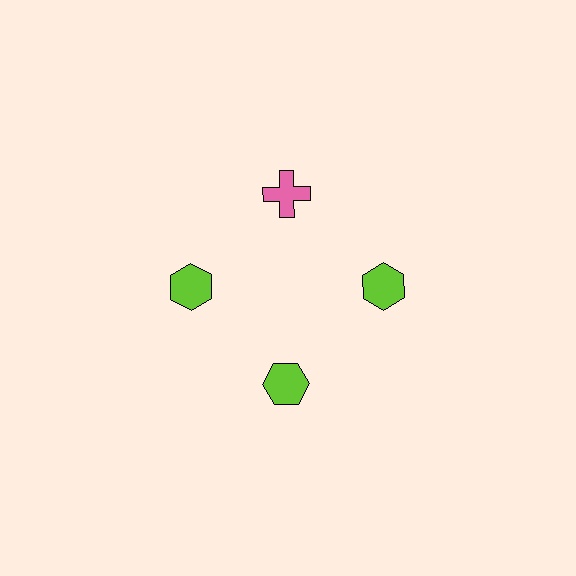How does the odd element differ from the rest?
It differs in both color (pink instead of lime) and shape (cross instead of hexagon).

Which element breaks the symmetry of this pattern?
The pink cross at roughly the 12 o'clock position breaks the symmetry. All other shapes are lime hexagons.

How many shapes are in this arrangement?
There are 4 shapes arranged in a ring pattern.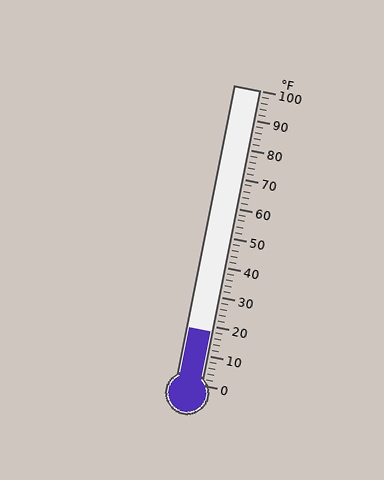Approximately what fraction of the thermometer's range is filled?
The thermometer is filled to approximately 20% of its range.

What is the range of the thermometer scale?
The thermometer scale ranges from 0°F to 100°F.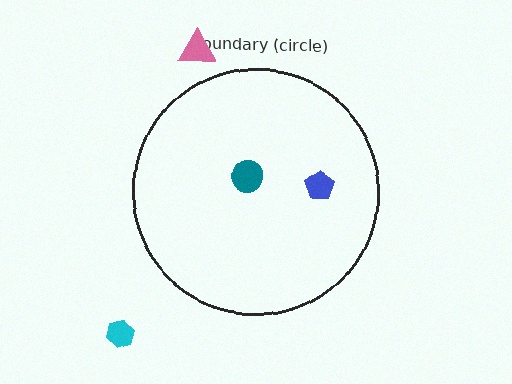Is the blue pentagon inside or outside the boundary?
Inside.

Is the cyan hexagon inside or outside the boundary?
Outside.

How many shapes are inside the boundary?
2 inside, 2 outside.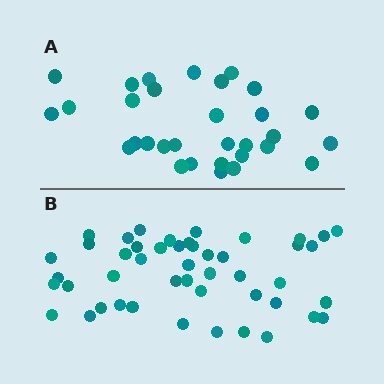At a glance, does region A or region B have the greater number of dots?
Region B (the bottom region) has more dots.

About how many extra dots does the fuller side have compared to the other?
Region B has approximately 15 more dots than region A.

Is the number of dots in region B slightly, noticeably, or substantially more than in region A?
Region B has substantially more. The ratio is roughly 1.5 to 1.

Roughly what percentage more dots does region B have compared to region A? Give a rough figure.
About 50% more.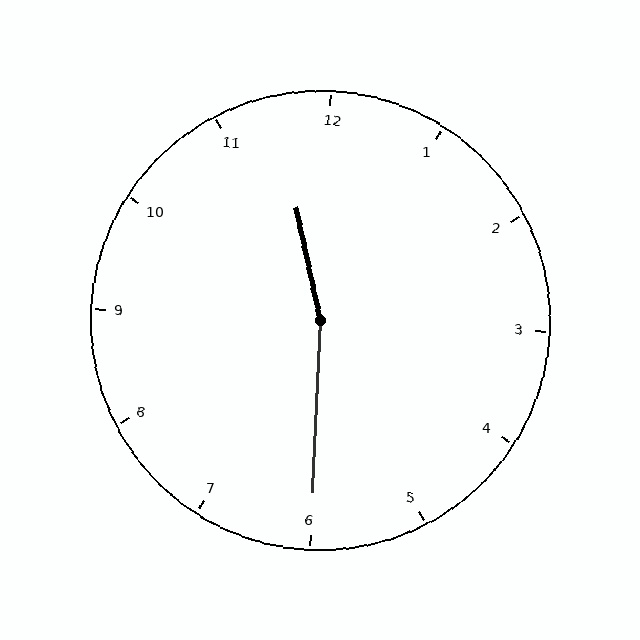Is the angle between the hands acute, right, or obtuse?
It is obtuse.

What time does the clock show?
11:30.